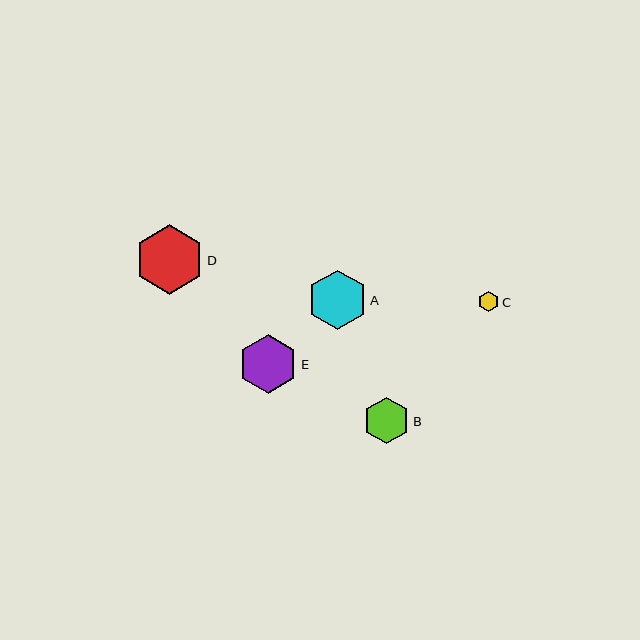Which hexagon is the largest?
Hexagon D is the largest with a size of approximately 69 pixels.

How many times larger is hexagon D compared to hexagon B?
Hexagon D is approximately 1.5 times the size of hexagon B.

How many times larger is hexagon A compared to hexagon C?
Hexagon A is approximately 2.9 times the size of hexagon C.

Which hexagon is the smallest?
Hexagon C is the smallest with a size of approximately 21 pixels.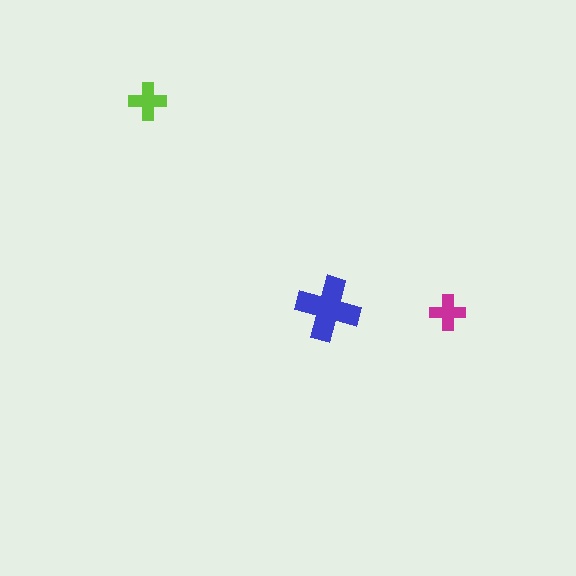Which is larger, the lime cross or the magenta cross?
The lime one.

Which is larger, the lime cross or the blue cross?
The blue one.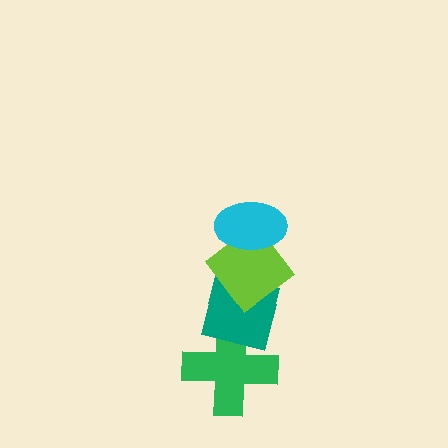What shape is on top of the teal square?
The lime diamond is on top of the teal square.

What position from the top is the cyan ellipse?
The cyan ellipse is 1st from the top.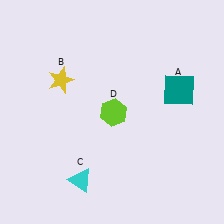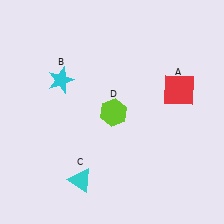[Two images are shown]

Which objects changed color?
A changed from teal to red. B changed from yellow to cyan.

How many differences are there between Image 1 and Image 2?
There are 2 differences between the two images.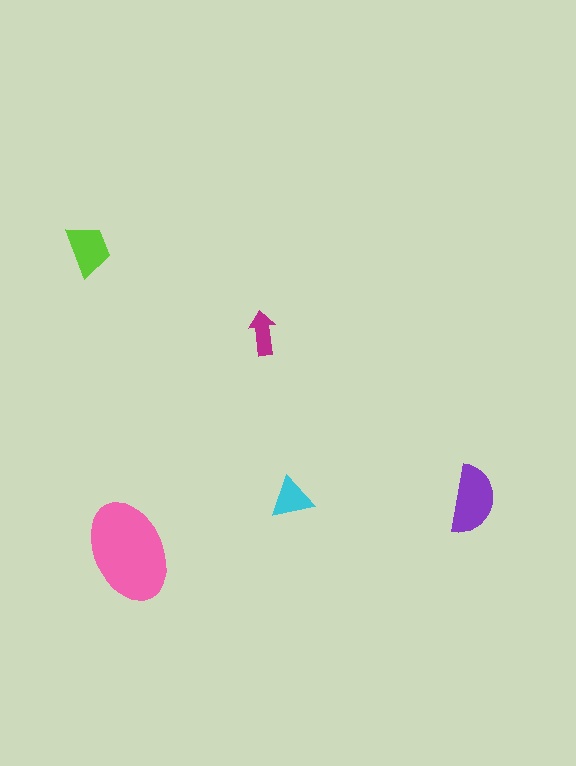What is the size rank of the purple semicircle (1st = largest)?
2nd.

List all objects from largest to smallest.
The pink ellipse, the purple semicircle, the lime trapezoid, the cyan triangle, the magenta arrow.